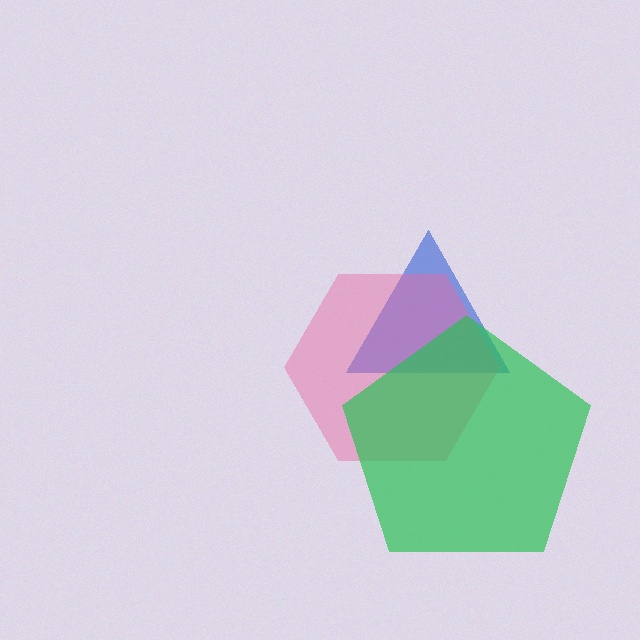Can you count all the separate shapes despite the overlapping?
Yes, there are 3 separate shapes.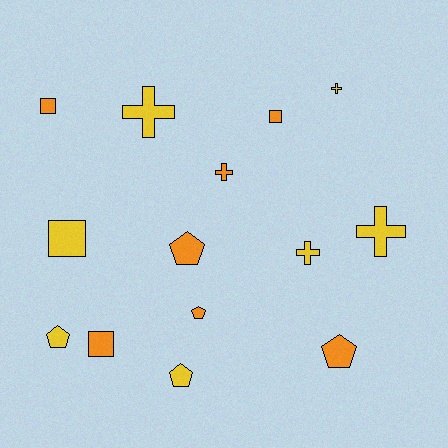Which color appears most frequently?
Yellow, with 7 objects.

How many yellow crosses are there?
There are 4 yellow crosses.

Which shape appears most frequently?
Cross, with 5 objects.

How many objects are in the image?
There are 14 objects.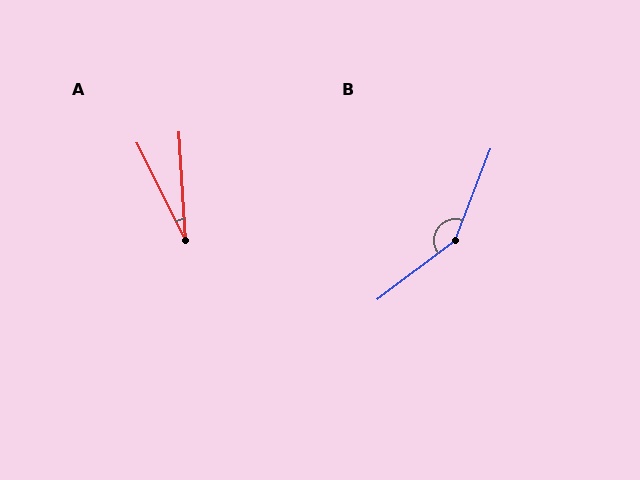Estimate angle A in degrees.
Approximately 23 degrees.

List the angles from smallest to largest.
A (23°), B (149°).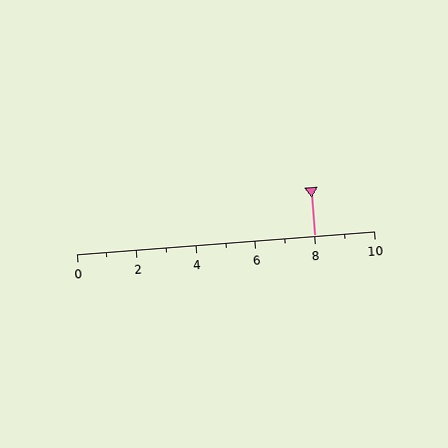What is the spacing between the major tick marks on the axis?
The major ticks are spaced 2 apart.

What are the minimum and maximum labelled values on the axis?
The axis runs from 0 to 10.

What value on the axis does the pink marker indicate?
The marker indicates approximately 8.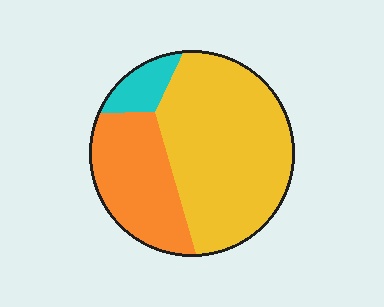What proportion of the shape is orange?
Orange takes up about one third (1/3) of the shape.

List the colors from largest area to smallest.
From largest to smallest: yellow, orange, cyan.